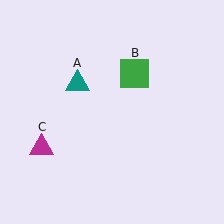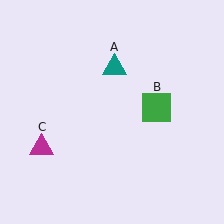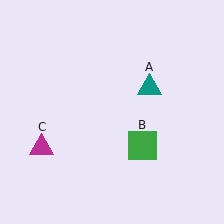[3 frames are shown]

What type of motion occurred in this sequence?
The teal triangle (object A), green square (object B) rotated clockwise around the center of the scene.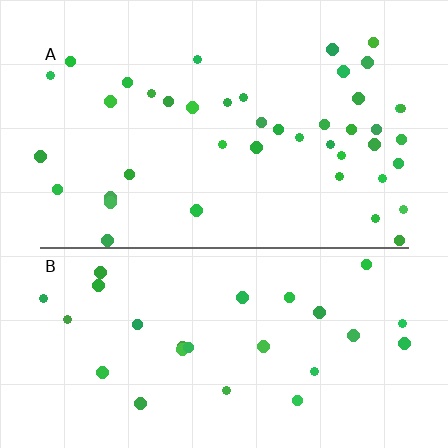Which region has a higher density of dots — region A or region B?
A (the top).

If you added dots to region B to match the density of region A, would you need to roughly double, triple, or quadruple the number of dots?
Approximately double.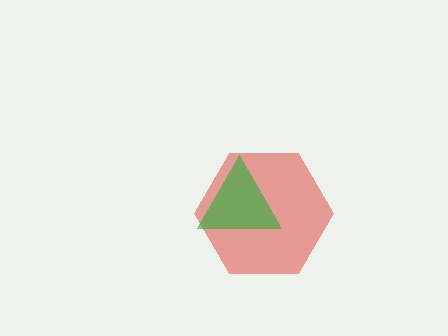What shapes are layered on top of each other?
The layered shapes are: a red hexagon, a green triangle.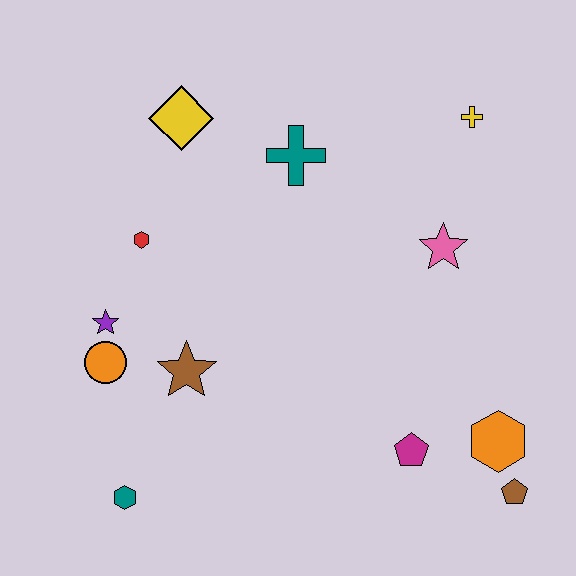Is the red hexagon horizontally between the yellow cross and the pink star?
No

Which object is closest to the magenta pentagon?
The orange hexagon is closest to the magenta pentagon.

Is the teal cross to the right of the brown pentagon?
No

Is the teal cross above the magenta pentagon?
Yes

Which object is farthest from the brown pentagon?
The yellow diamond is farthest from the brown pentagon.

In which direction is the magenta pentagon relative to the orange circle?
The magenta pentagon is to the right of the orange circle.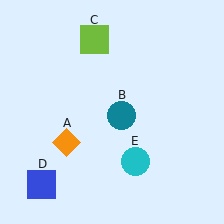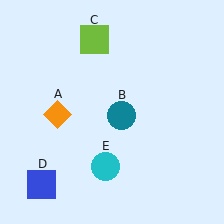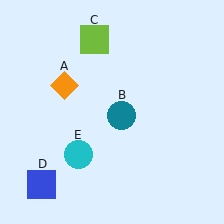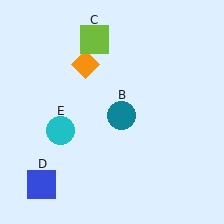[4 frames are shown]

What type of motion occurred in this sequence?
The orange diamond (object A), cyan circle (object E) rotated clockwise around the center of the scene.